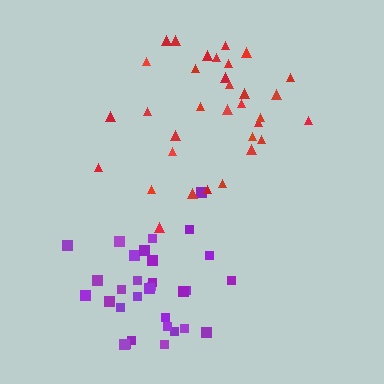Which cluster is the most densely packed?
Purple.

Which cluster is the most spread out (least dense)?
Red.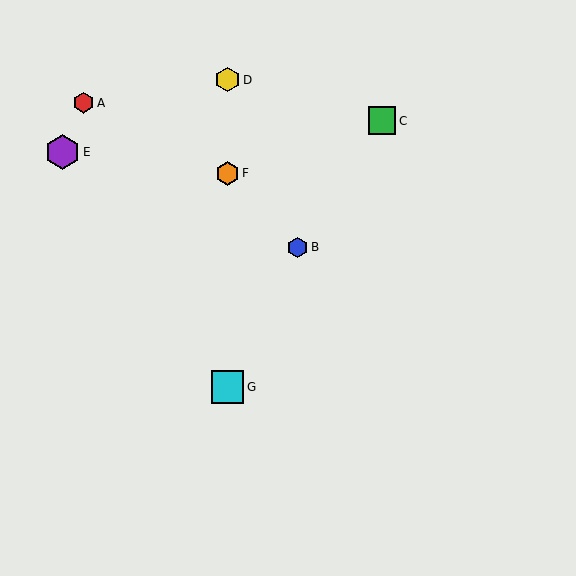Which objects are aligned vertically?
Objects D, F, G are aligned vertically.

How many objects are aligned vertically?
3 objects (D, F, G) are aligned vertically.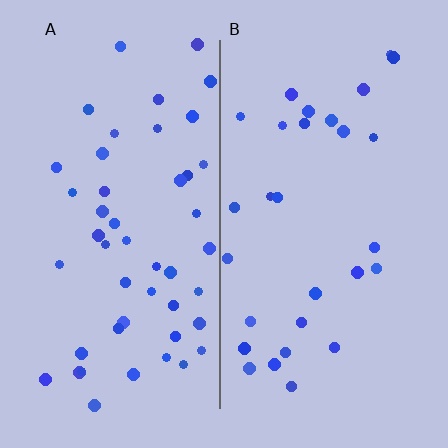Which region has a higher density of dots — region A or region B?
A (the left).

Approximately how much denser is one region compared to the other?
Approximately 1.6× — region A over region B.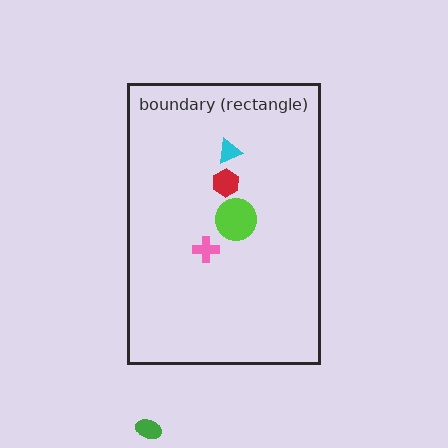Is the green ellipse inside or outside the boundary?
Outside.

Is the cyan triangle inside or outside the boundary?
Inside.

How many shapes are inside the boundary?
4 inside, 1 outside.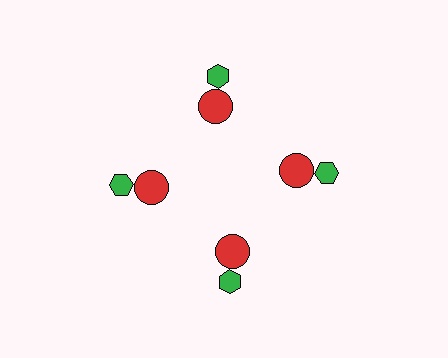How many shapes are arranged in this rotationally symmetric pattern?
There are 8 shapes, arranged in 4 groups of 2.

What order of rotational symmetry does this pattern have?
This pattern has 4-fold rotational symmetry.